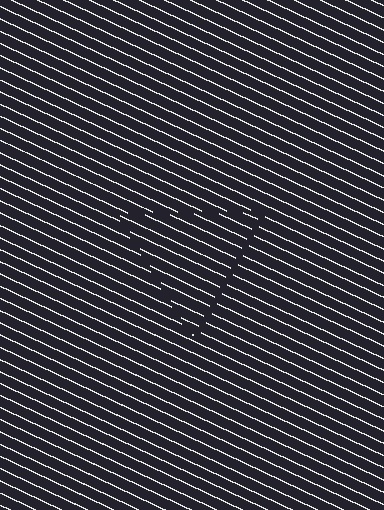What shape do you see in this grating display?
An illusory triangle. The interior of the shape contains the same grating, shifted by half a period — the contour is defined by the phase discontinuity where line-ends from the inner and outer gratings abut.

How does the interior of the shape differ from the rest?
The interior of the shape contains the same grating, shifted by half a period — the contour is defined by the phase discontinuity where line-ends from the inner and outer gratings abut.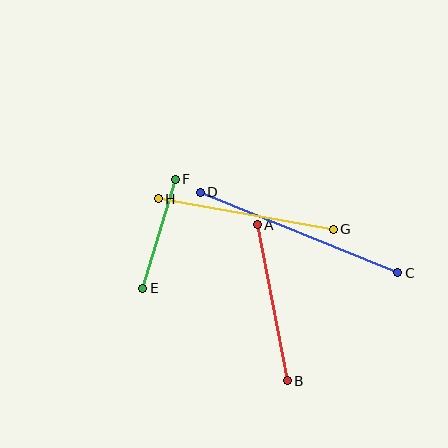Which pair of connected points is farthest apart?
Points C and D are farthest apart.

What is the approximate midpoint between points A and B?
The midpoint is at approximately (272, 303) pixels.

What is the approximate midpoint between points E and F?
The midpoint is at approximately (159, 234) pixels.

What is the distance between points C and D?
The distance is approximately 213 pixels.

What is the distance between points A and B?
The distance is approximately 159 pixels.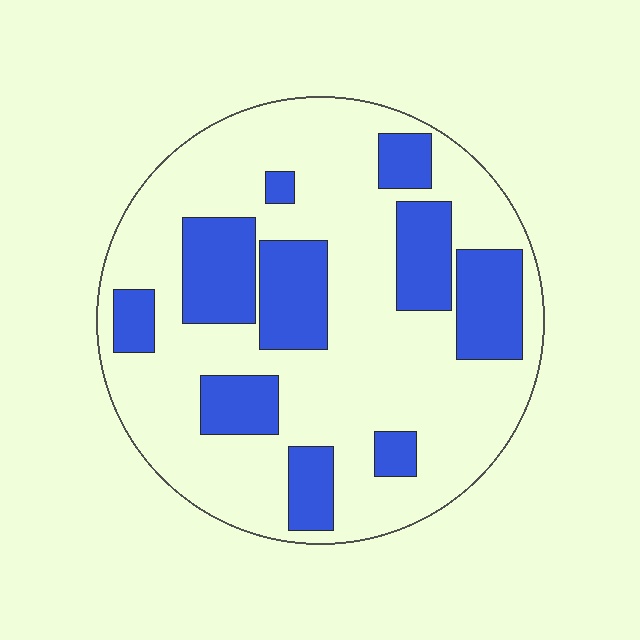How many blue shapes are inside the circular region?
10.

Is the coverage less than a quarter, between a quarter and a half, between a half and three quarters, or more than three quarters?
Between a quarter and a half.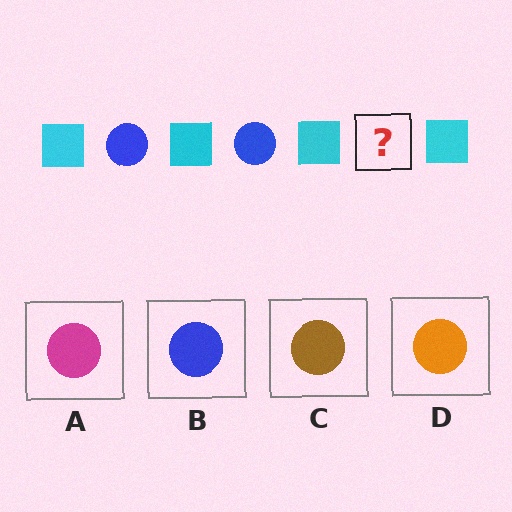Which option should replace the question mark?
Option B.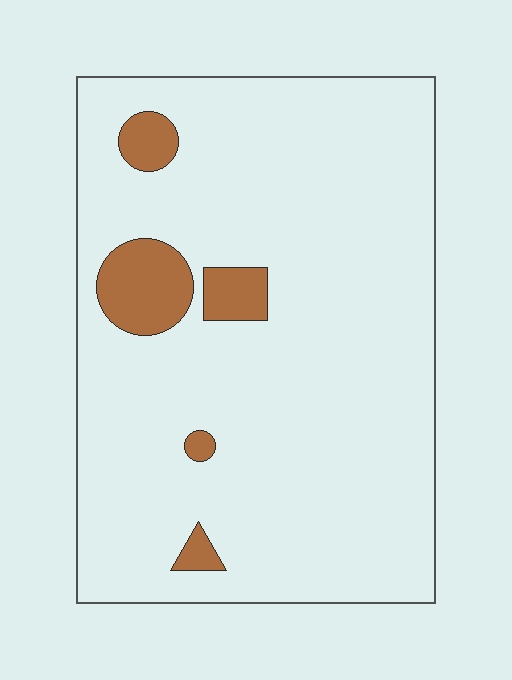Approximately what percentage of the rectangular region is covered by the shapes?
Approximately 10%.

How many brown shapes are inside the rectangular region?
5.